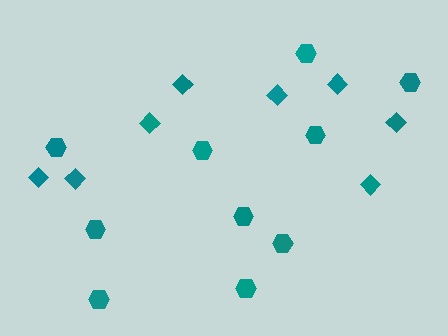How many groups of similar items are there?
There are 2 groups: one group of diamonds (8) and one group of hexagons (10).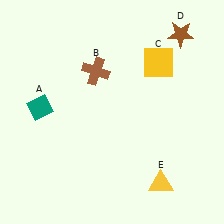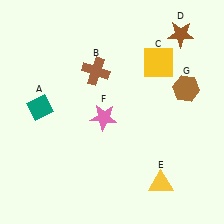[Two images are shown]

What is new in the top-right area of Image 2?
A brown hexagon (G) was added in the top-right area of Image 2.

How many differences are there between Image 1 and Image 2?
There are 2 differences between the two images.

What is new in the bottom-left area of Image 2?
A pink star (F) was added in the bottom-left area of Image 2.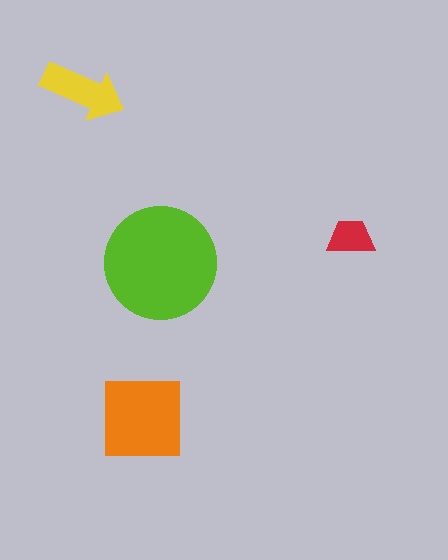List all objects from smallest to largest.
The red trapezoid, the yellow arrow, the orange square, the lime circle.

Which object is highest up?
The yellow arrow is topmost.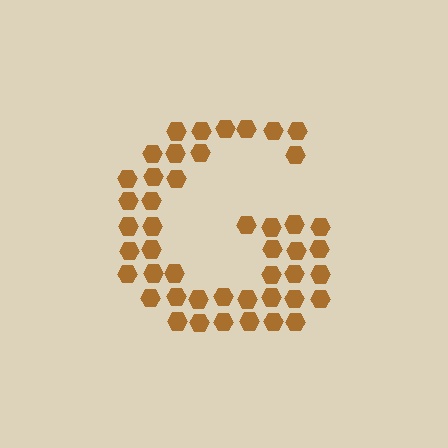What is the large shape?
The large shape is the letter G.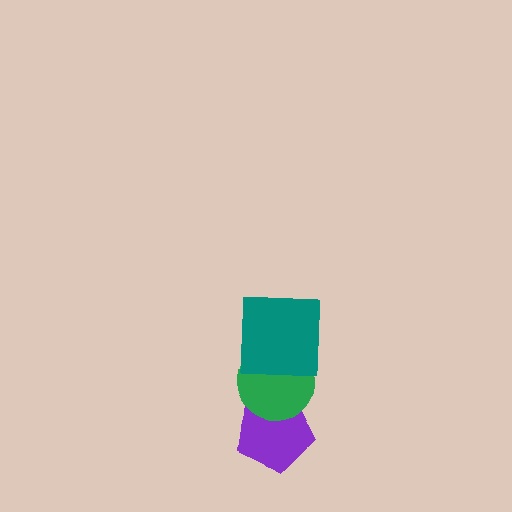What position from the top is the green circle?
The green circle is 2nd from the top.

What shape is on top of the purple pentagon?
The green circle is on top of the purple pentagon.